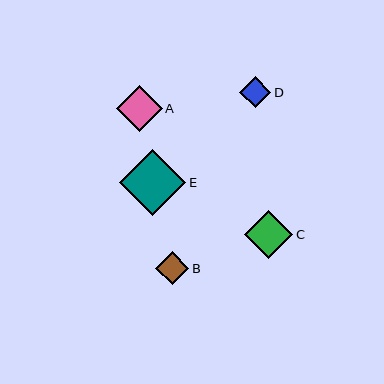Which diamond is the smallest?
Diamond D is the smallest with a size of approximately 31 pixels.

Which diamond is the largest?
Diamond E is the largest with a size of approximately 66 pixels.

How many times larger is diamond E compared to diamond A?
Diamond E is approximately 1.4 times the size of diamond A.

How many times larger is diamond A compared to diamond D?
Diamond A is approximately 1.5 times the size of diamond D.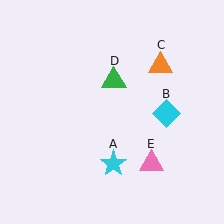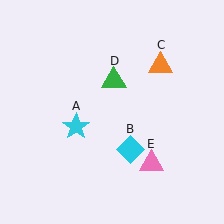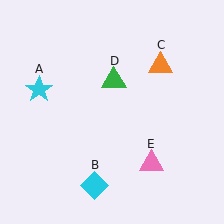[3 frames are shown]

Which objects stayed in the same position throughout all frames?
Orange triangle (object C) and green triangle (object D) and pink triangle (object E) remained stationary.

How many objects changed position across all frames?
2 objects changed position: cyan star (object A), cyan diamond (object B).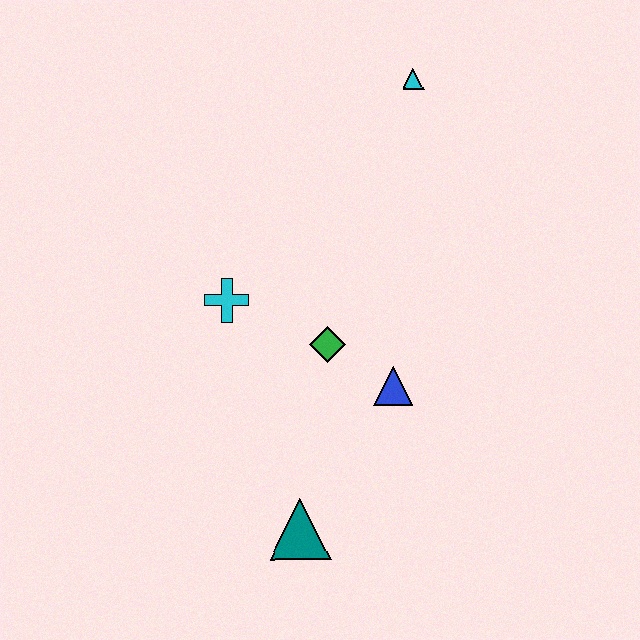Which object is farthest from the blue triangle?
The cyan triangle is farthest from the blue triangle.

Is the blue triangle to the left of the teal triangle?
No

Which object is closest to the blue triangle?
The green diamond is closest to the blue triangle.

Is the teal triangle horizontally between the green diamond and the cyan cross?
Yes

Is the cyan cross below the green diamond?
No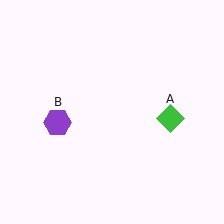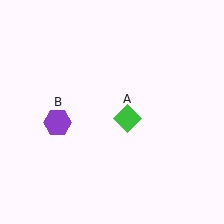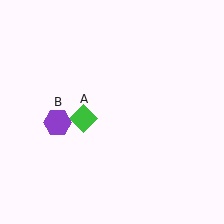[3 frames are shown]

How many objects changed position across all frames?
1 object changed position: green diamond (object A).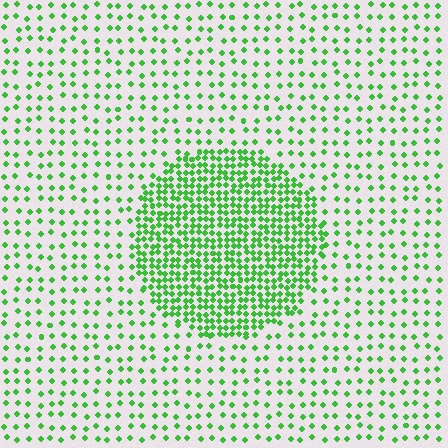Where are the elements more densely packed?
The elements are more densely packed inside the circle boundary.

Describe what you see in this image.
The image contains small green elements arranged at two different densities. A circle-shaped region is visible where the elements are more densely packed than the surrounding area.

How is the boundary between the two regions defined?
The boundary is defined by a change in element density (approximately 2.8x ratio). All elements are the same color, size, and shape.